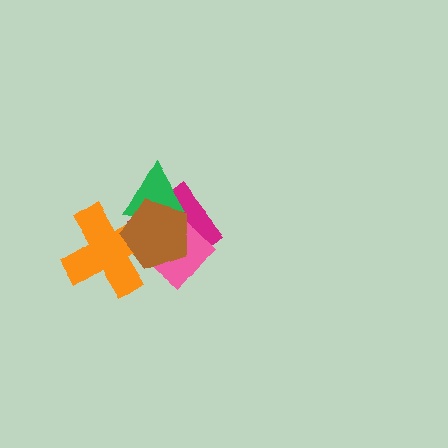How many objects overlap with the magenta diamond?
4 objects overlap with the magenta diamond.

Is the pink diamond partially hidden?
Yes, it is partially covered by another shape.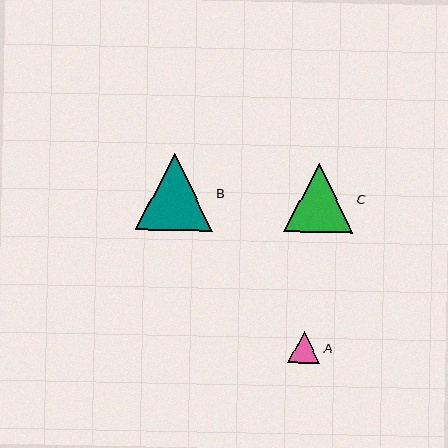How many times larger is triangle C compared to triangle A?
Triangle C is approximately 2.1 times the size of triangle A.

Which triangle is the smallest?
Triangle A is the smallest with a size of approximately 32 pixels.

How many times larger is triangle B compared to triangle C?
Triangle B is approximately 1.1 times the size of triangle C.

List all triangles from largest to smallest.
From largest to smallest: B, C, A.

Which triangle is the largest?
Triangle B is the largest with a size of approximately 77 pixels.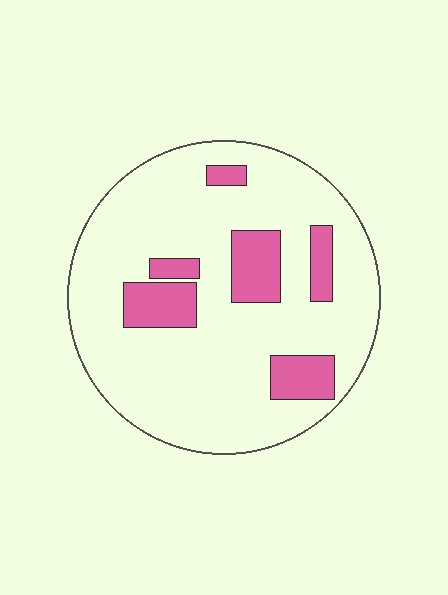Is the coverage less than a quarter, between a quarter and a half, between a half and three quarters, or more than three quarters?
Less than a quarter.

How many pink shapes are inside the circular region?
6.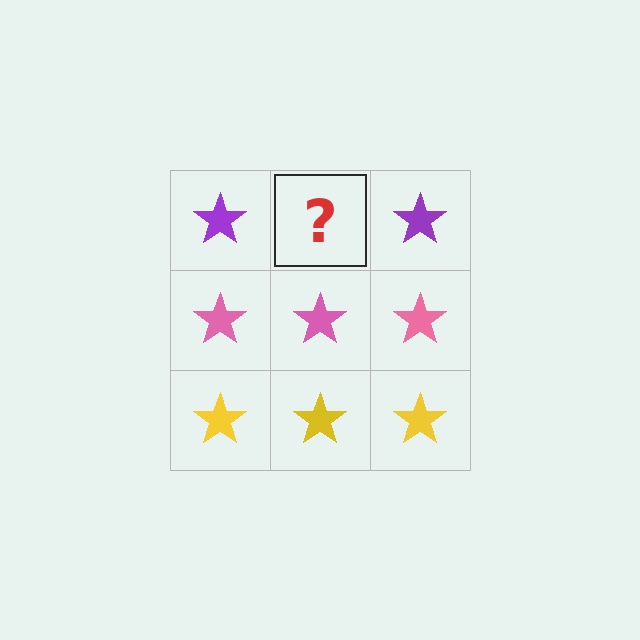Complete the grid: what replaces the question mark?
The question mark should be replaced with a purple star.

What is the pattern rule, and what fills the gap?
The rule is that each row has a consistent color. The gap should be filled with a purple star.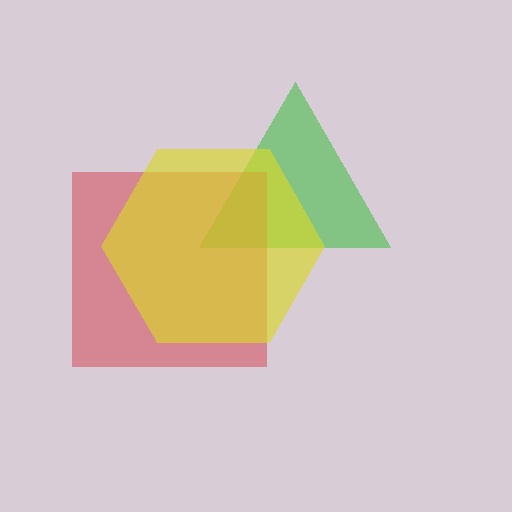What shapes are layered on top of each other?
The layered shapes are: a green triangle, a red square, a yellow hexagon.